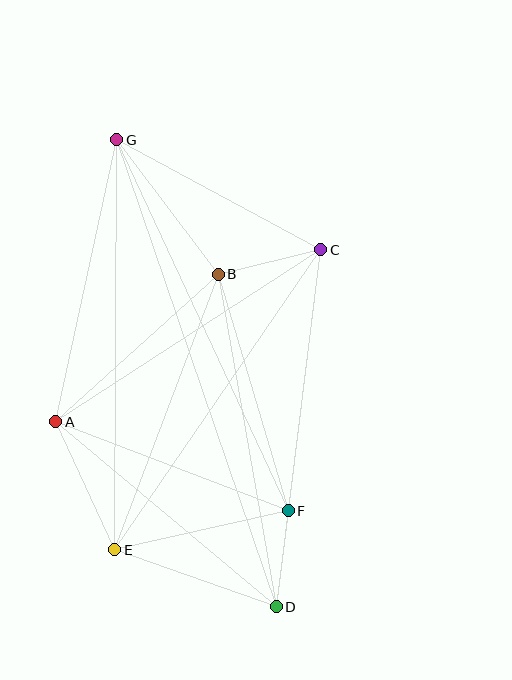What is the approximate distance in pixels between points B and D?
The distance between B and D is approximately 338 pixels.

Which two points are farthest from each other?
Points D and G are farthest from each other.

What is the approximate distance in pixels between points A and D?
The distance between A and D is approximately 288 pixels.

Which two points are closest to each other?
Points D and F are closest to each other.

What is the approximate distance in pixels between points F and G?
The distance between F and G is approximately 408 pixels.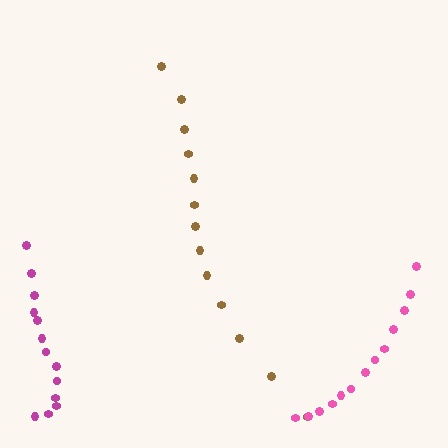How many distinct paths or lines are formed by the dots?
There are 3 distinct paths.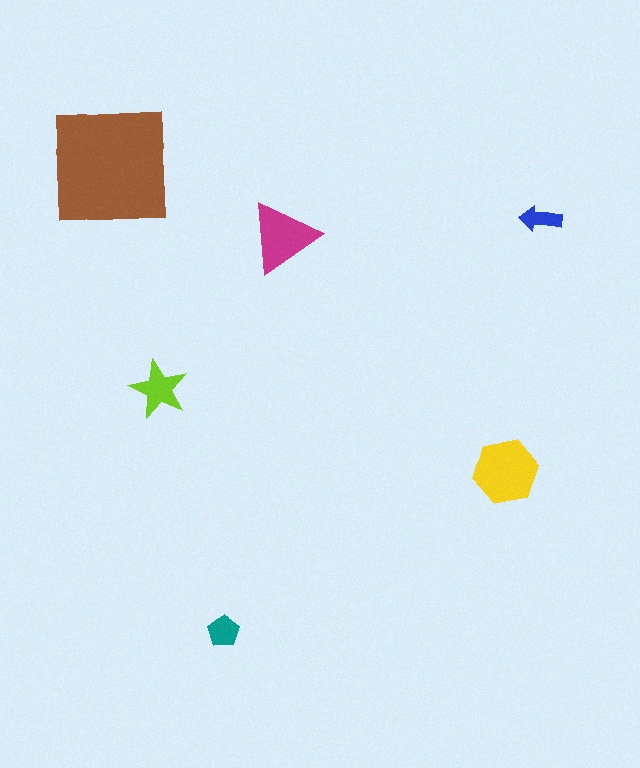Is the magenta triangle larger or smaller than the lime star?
Larger.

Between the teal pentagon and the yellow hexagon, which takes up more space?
The yellow hexagon.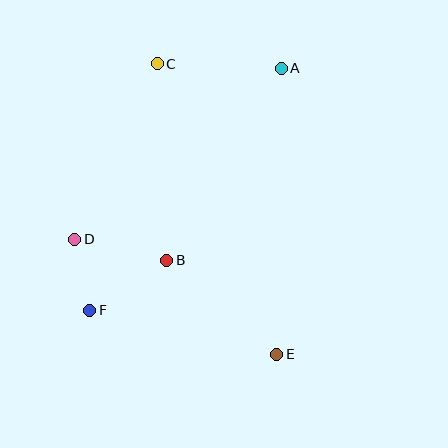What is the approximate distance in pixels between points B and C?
The distance between B and C is approximately 197 pixels.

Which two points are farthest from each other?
Points C and E are farthest from each other.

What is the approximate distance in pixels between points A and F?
The distance between A and F is approximately 309 pixels.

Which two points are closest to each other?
Points D and F are closest to each other.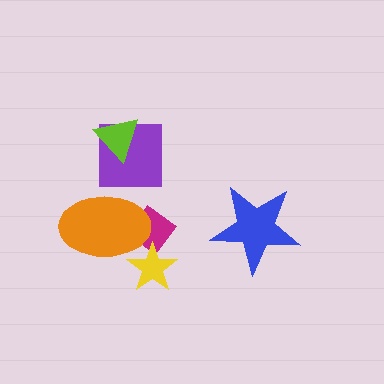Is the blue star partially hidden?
No, no other shape covers it.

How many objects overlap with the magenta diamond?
2 objects overlap with the magenta diamond.